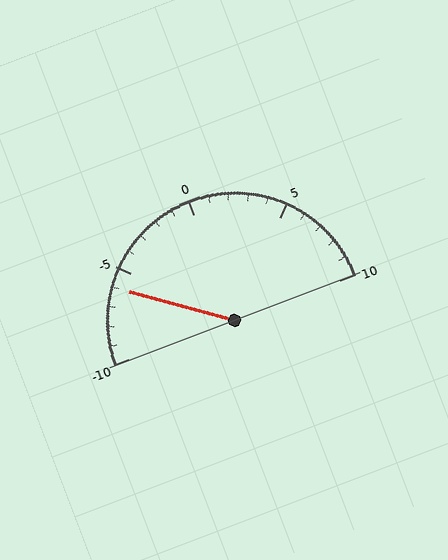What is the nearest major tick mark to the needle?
The nearest major tick mark is -5.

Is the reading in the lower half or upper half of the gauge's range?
The reading is in the lower half of the range (-10 to 10).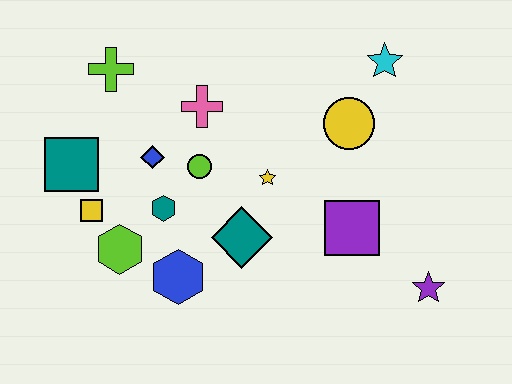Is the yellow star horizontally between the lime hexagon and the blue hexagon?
No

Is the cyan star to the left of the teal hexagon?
No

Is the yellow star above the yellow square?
Yes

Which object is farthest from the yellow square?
The purple star is farthest from the yellow square.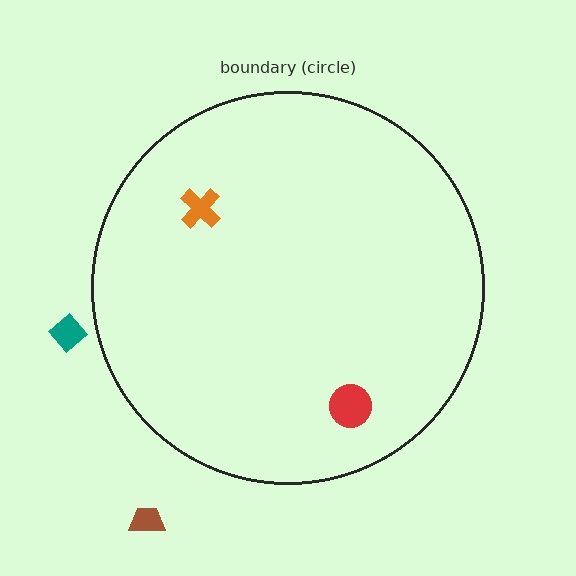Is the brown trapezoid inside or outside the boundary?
Outside.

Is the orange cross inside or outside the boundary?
Inside.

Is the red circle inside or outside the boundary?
Inside.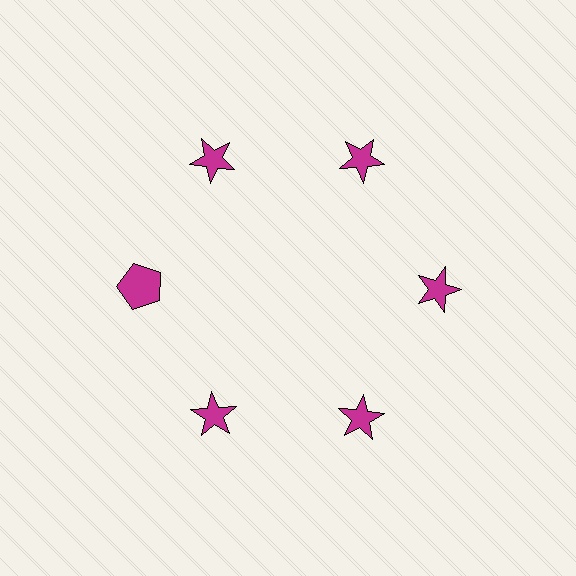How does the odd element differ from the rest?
It has a different shape: pentagon instead of star.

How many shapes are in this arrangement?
There are 6 shapes arranged in a ring pattern.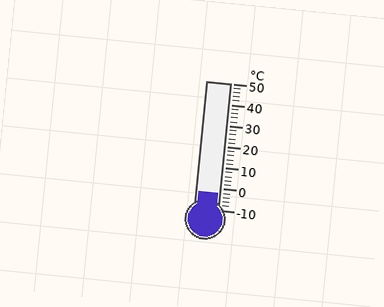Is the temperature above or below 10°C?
The temperature is below 10°C.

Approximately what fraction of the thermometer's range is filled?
The thermometer is filled to approximately 15% of its range.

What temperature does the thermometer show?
The thermometer shows approximately -2°C.